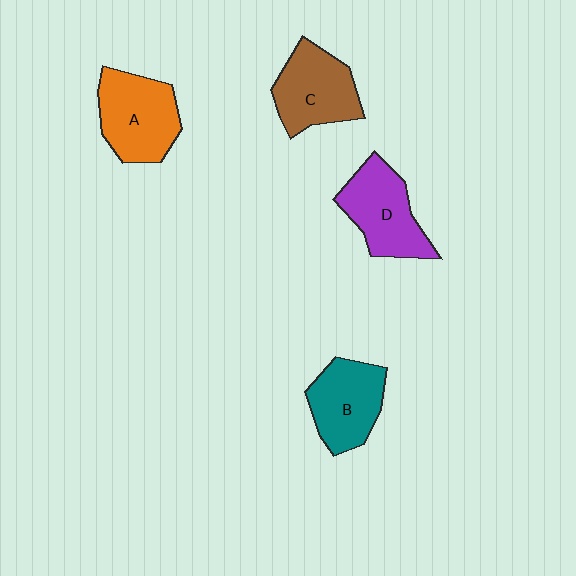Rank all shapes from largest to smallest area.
From largest to smallest: A (orange), D (purple), C (brown), B (teal).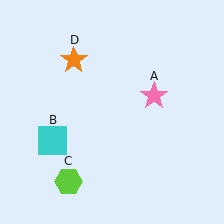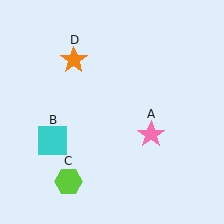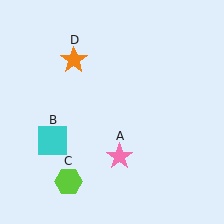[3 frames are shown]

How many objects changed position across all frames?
1 object changed position: pink star (object A).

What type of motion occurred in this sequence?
The pink star (object A) rotated clockwise around the center of the scene.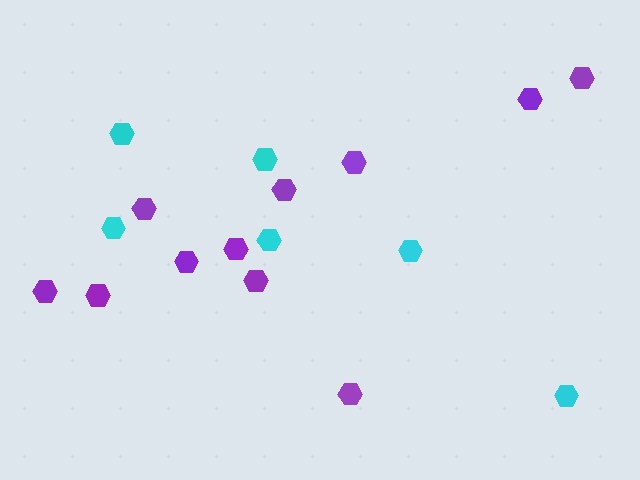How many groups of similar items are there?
There are 2 groups: one group of cyan hexagons (6) and one group of purple hexagons (11).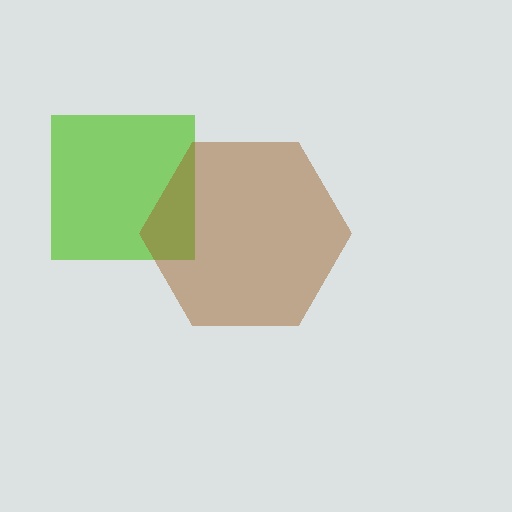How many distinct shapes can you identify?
There are 2 distinct shapes: a lime square, a brown hexagon.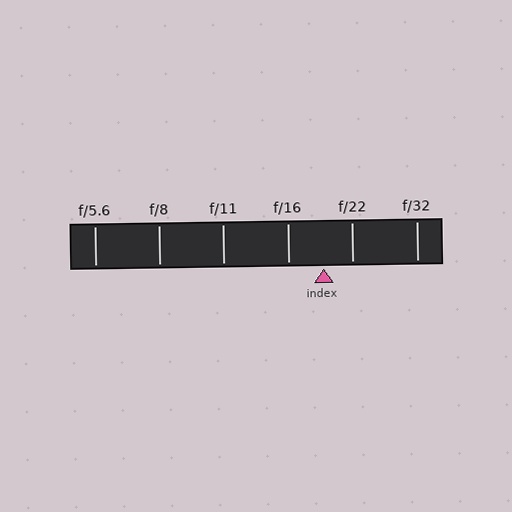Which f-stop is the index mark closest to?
The index mark is closest to f/22.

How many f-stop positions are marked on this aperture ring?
There are 6 f-stop positions marked.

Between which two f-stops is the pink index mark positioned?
The index mark is between f/16 and f/22.